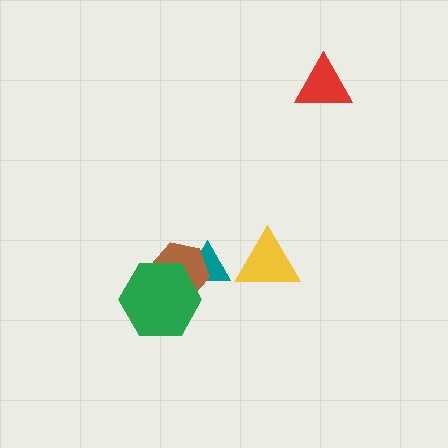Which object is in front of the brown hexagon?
The green hexagon is in front of the brown hexagon.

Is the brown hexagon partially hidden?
Yes, it is partially covered by another shape.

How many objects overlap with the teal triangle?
2 objects overlap with the teal triangle.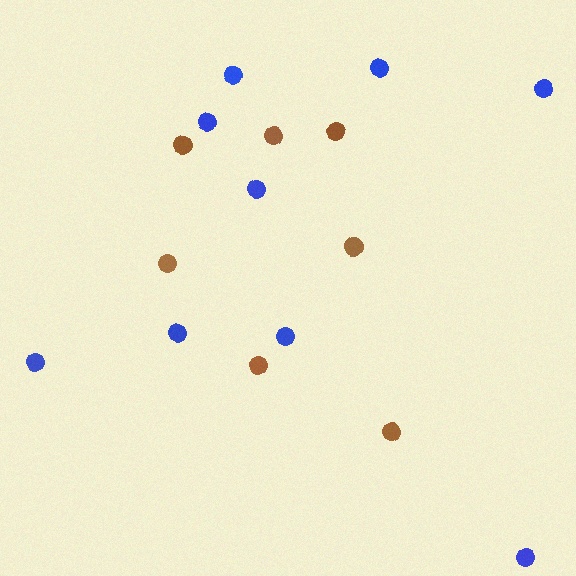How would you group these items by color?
There are 2 groups: one group of blue circles (9) and one group of brown circles (7).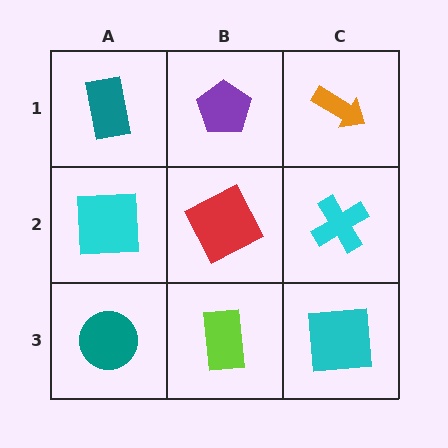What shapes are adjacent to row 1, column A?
A cyan square (row 2, column A), a purple pentagon (row 1, column B).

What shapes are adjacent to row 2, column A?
A teal rectangle (row 1, column A), a teal circle (row 3, column A), a red square (row 2, column B).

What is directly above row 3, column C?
A cyan cross.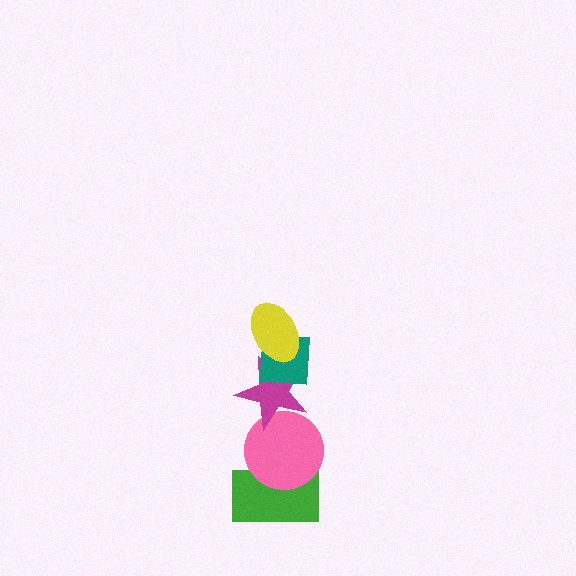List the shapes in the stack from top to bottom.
From top to bottom: the yellow ellipse, the teal square, the magenta star, the pink circle, the green rectangle.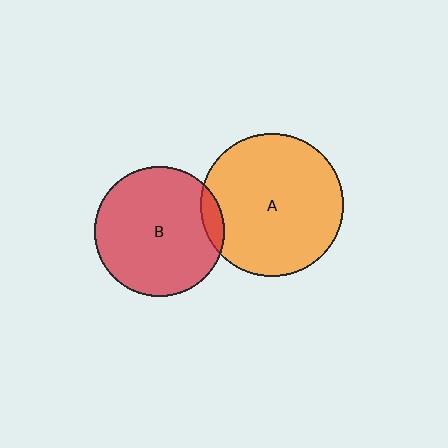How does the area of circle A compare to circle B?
Approximately 1.2 times.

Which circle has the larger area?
Circle A (orange).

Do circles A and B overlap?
Yes.